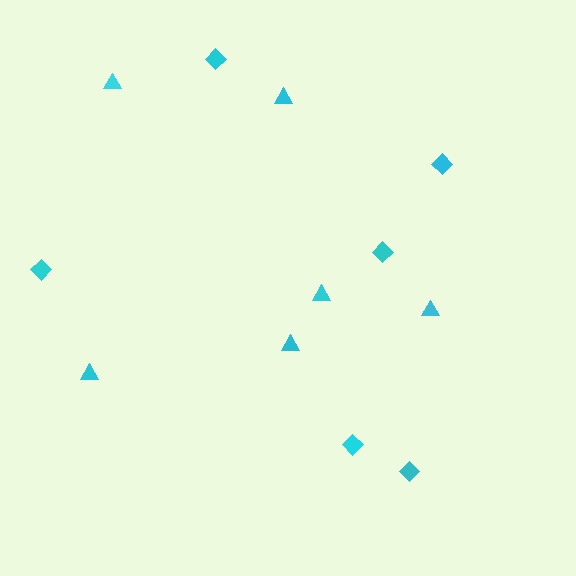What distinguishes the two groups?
There are 2 groups: one group of diamonds (6) and one group of triangles (6).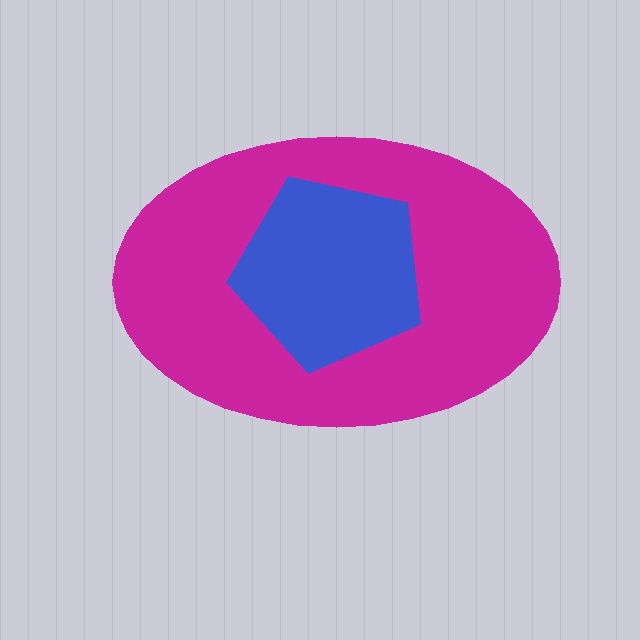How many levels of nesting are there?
2.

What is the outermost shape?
The magenta ellipse.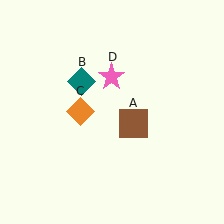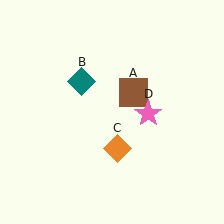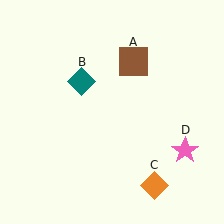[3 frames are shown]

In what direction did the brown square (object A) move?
The brown square (object A) moved up.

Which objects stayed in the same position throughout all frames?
Teal diamond (object B) remained stationary.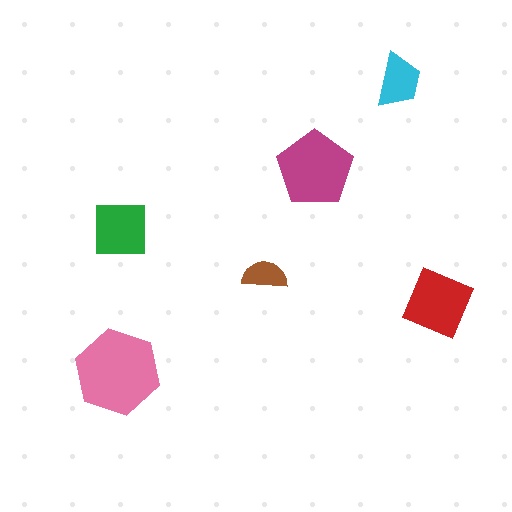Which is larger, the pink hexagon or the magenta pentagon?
The pink hexagon.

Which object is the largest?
The pink hexagon.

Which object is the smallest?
The brown semicircle.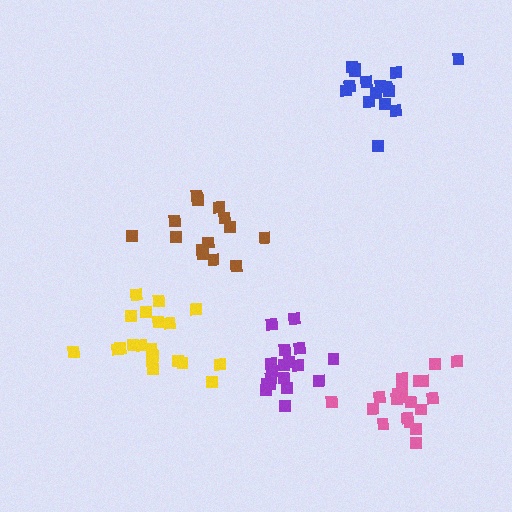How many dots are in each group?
Group 1: 18 dots, Group 2: 20 dots, Group 3: 20 dots, Group 4: 16 dots, Group 5: 14 dots (88 total).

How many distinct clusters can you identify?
There are 5 distinct clusters.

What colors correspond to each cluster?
The clusters are colored: purple, yellow, pink, blue, brown.